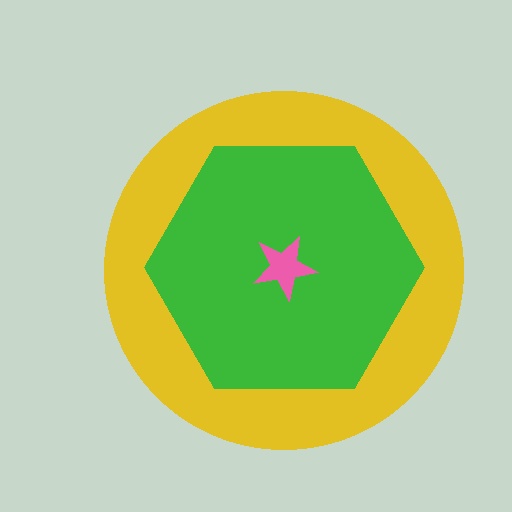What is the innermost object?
The pink star.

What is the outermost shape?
The yellow circle.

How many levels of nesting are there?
3.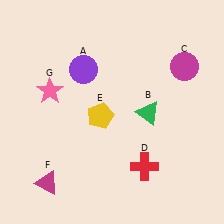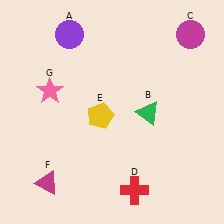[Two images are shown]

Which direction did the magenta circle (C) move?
The magenta circle (C) moved up.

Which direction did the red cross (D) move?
The red cross (D) moved down.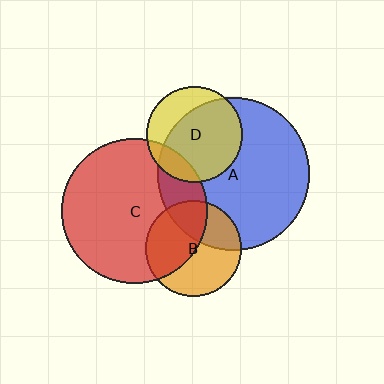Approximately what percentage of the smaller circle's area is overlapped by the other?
Approximately 15%.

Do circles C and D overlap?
Yes.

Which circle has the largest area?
Circle A (blue).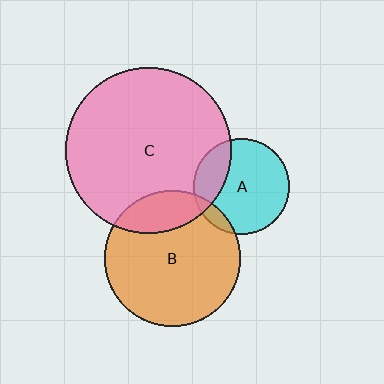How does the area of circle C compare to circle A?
Approximately 3.0 times.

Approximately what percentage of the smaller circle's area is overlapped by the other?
Approximately 25%.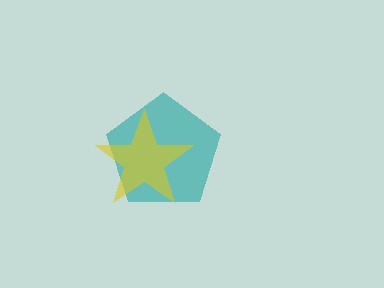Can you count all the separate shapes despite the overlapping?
Yes, there are 2 separate shapes.